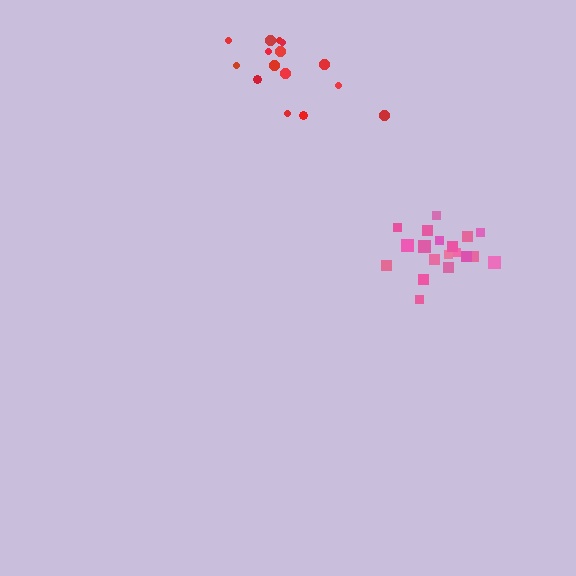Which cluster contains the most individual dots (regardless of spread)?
Pink (19).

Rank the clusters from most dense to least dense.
pink, red.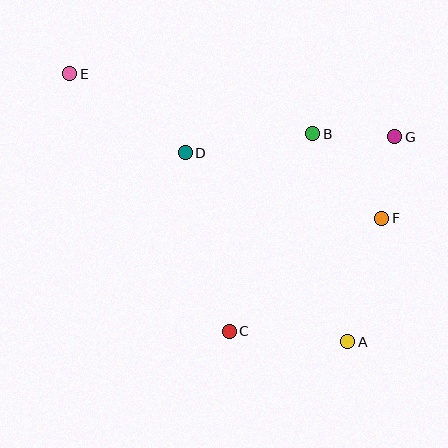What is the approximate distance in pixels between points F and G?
The distance between F and G is approximately 82 pixels.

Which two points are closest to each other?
Points B and G are closest to each other.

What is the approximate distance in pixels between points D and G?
The distance between D and G is approximately 210 pixels.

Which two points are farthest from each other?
Points A and E are farthest from each other.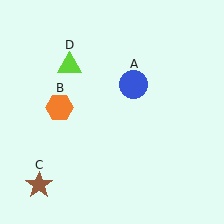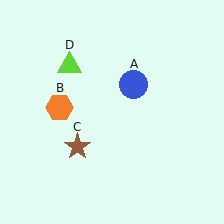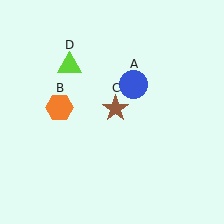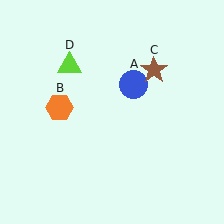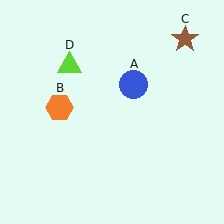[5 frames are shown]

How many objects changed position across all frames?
1 object changed position: brown star (object C).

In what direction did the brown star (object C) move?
The brown star (object C) moved up and to the right.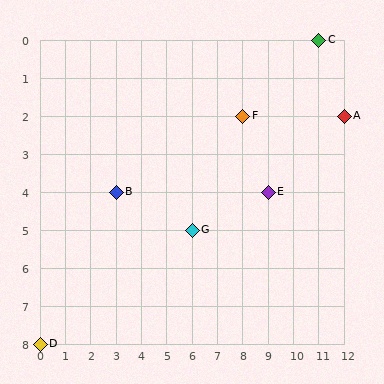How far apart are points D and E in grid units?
Points D and E are 9 columns and 4 rows apart (about 9.8 grid units diagonally).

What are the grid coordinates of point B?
Point B is at grid coordinates (3, 4).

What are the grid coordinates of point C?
Point C is at grid coordinates (11, 0).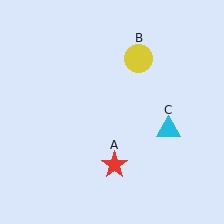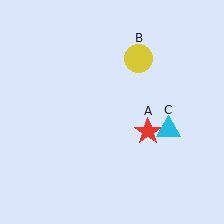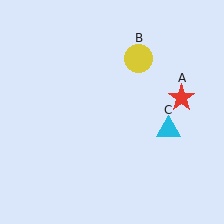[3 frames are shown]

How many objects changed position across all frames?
1 object changed position: red star (object A).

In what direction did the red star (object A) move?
The red star (object A) moved up and to the right.